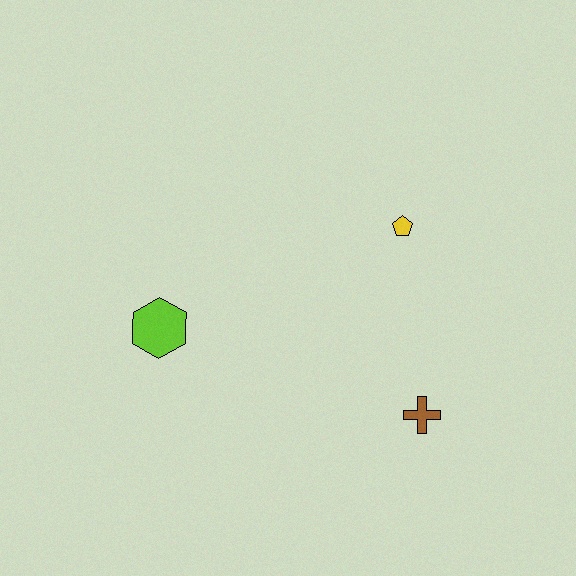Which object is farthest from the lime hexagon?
The brown cross is farthest from the lime hexagon.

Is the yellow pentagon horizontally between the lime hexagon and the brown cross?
Yes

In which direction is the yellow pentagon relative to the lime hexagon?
The yellow pentagon is to the right of the lime hexagon.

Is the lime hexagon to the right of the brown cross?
No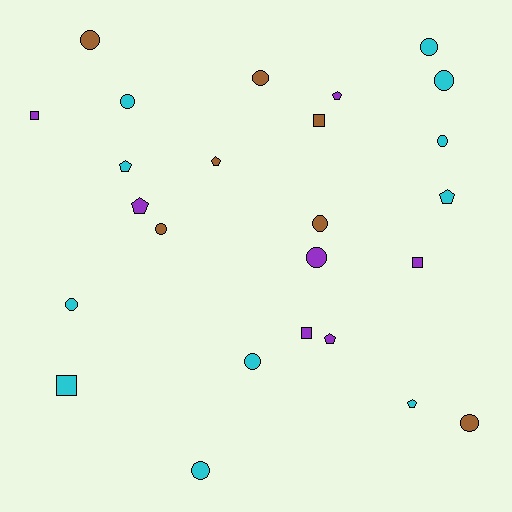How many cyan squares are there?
There is 1 cyan square.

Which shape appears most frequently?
Circle, with 13 objects.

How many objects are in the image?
There are 25 objects.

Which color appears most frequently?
Cyan, with 11 objects.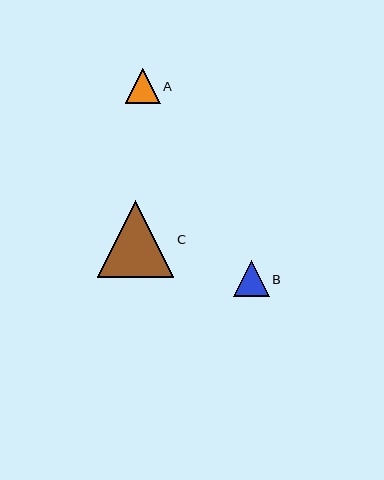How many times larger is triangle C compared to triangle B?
Triangle C is approximately 2.1 times the size of triangle B.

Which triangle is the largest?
Triangle C is the largest with a size of approximately 76 pixels.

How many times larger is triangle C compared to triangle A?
Triangle C is approximately 2.2 times the size of triangle A.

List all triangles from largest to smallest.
From largest to smallest: C, B, A.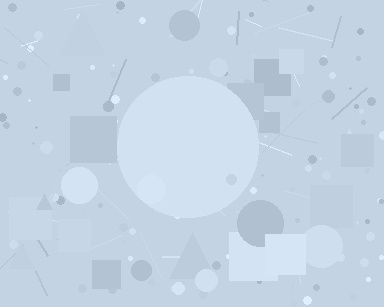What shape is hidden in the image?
A circle is hidden in the image.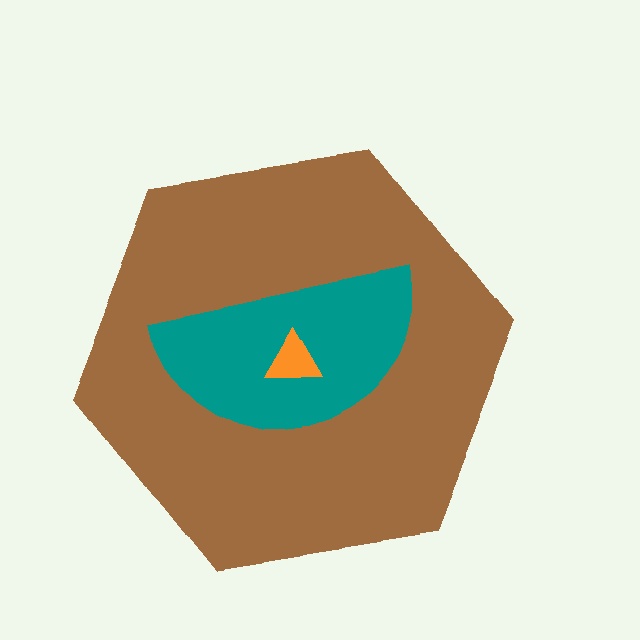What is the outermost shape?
The brown hexagon.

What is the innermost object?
The orange triangle.